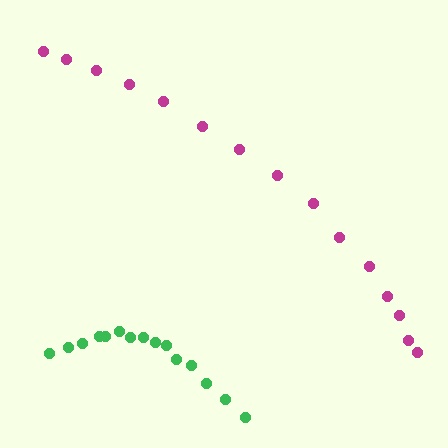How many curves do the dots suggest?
There are 2 distinct paths.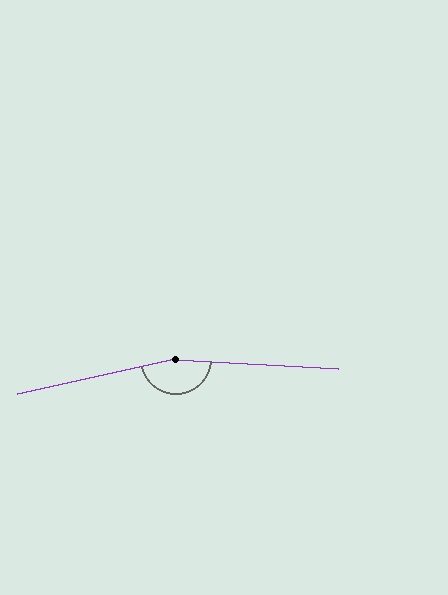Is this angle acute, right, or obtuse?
It is obtuse.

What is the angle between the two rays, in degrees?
Approximately 164 degrees.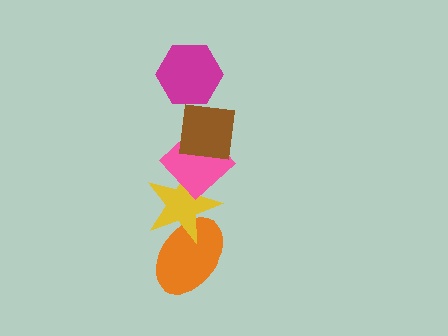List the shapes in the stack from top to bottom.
From top to bottom: the magenta hexagon, the brown square, the pink diamond, the yellow star, the orange ellipse.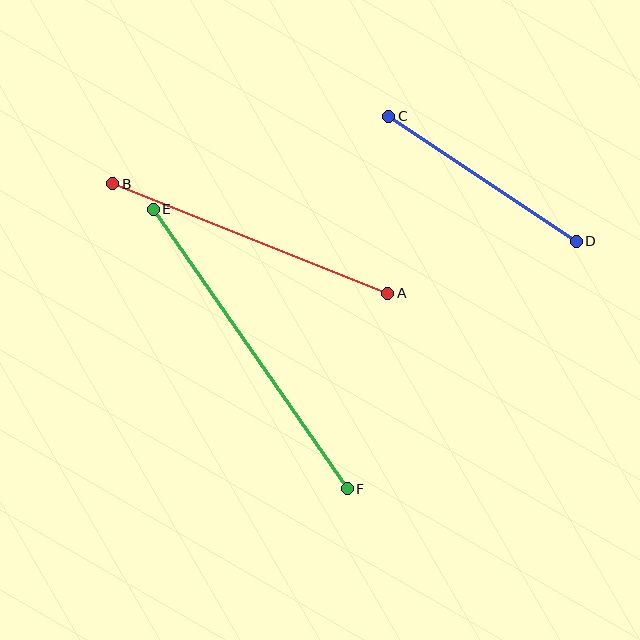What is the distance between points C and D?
The distance is approximately 225 pixels.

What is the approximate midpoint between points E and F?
The midpoint is at approximately (250, 349) pixels.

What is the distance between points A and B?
The distance is approximately 296 pixels.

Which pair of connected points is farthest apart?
Points E and F are farthest apart.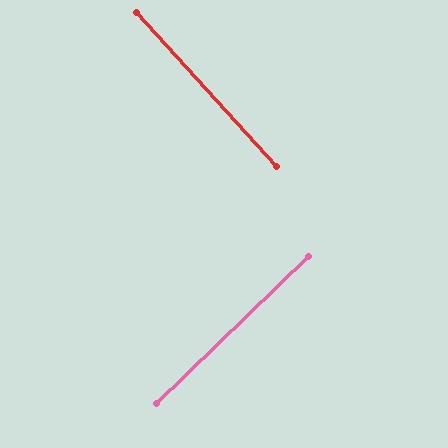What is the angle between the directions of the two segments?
Approximately 88 degrees.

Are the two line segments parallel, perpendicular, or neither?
Perpendicular — they meet at approximately 88°.